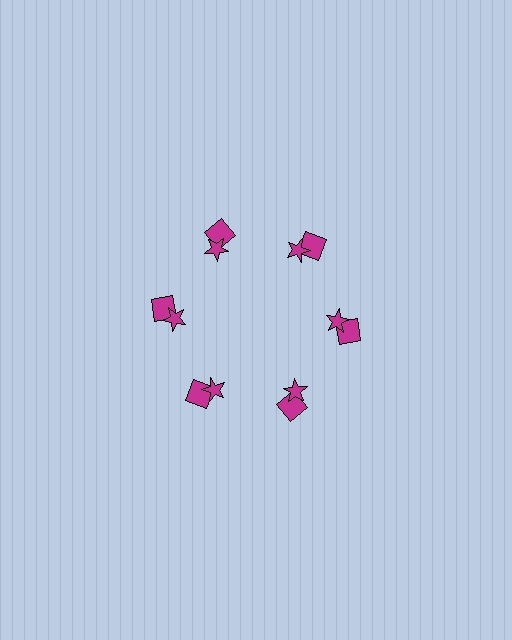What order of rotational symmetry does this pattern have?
This pattern has 6-fold rotational symmetry.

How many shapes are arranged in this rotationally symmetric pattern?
There are 12 shapes, arranged in 6 groups of 2.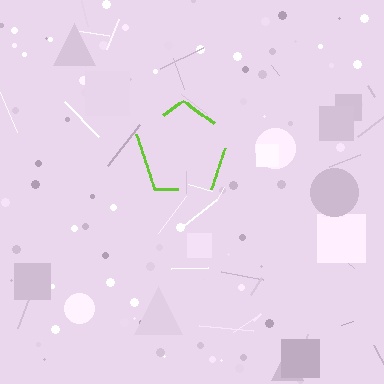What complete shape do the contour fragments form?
The contour fragments form a pentagon.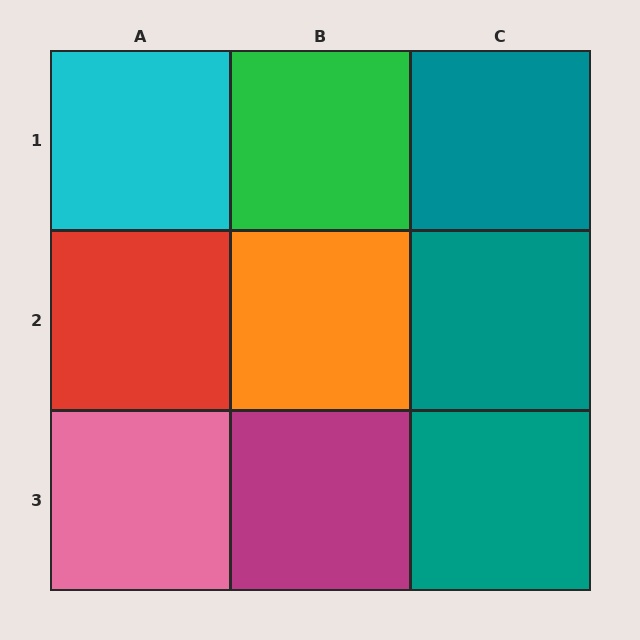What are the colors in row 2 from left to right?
Red, orange, teal.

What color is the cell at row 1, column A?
Cyan.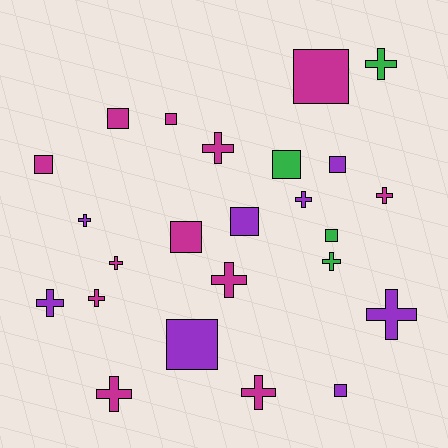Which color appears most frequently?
Magenta, with 12 objects.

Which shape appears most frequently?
Cross, with 13 objects.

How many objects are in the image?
There are 24 objects.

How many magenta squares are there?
There are 5 magenta squares.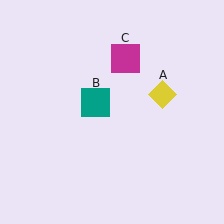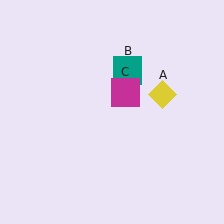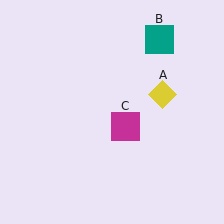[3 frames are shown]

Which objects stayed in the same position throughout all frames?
Yellow diamond (object A) remained stationary.